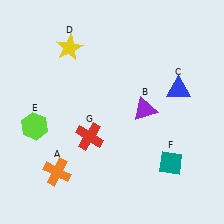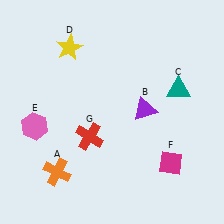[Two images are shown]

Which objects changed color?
C changed from blue to teal. E changed from lime to pink. F changed from teal to magenta.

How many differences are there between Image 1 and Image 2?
There are 3 differences between the two images.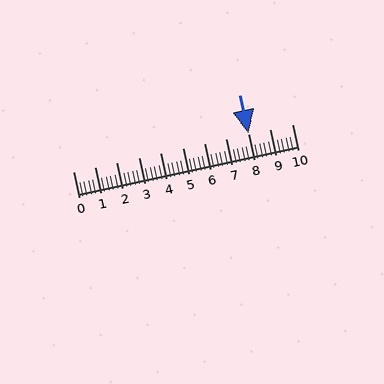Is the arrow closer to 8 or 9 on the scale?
The arrow is closer to 8.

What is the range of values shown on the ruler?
The ruler shows values from 0 to 10.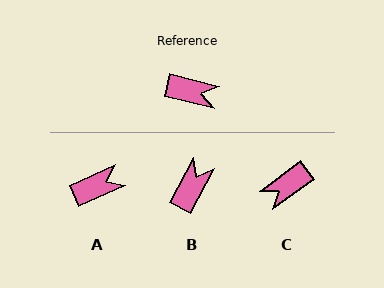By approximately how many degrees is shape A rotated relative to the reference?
Approximately 38 degrees counter-clockwise.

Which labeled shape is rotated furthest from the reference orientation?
C, about 130 degrees away.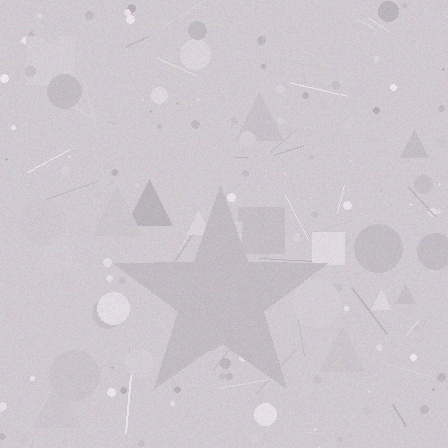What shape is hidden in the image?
A star is hidden in the image.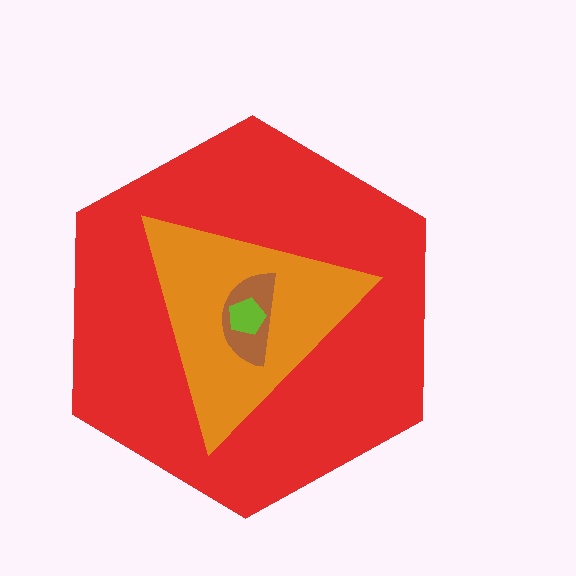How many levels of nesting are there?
4.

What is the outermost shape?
The red hexagon.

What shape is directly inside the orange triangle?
The brown semicircle.